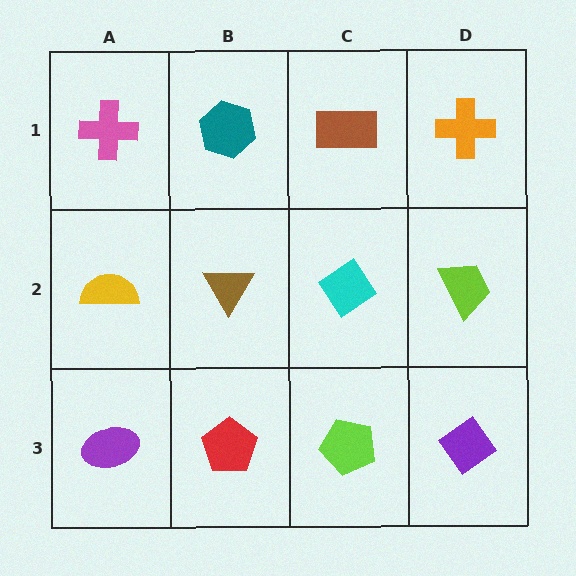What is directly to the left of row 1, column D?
A brown rectangle.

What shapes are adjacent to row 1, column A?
A yellow semicircle (row 2, column A), a teal hexagon (row 1, column B).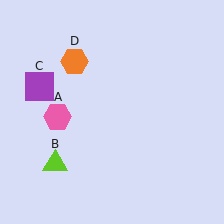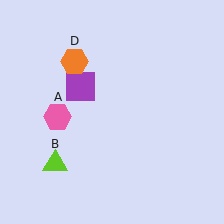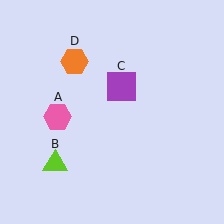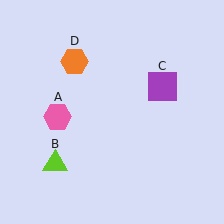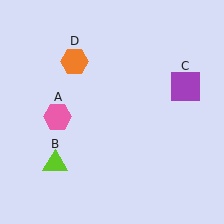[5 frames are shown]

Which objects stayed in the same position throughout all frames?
Pink hexagon (object A) and lime triangle (object B) and orange hexagon (object D) remained stationary.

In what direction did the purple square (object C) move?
The purple square (object C) moved right.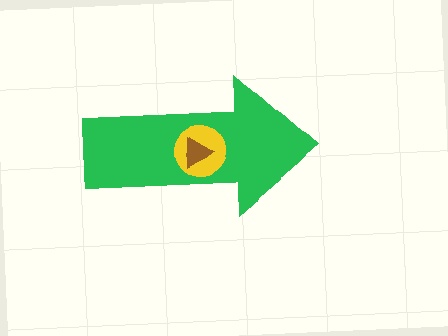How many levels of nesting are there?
3.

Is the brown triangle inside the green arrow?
Yes.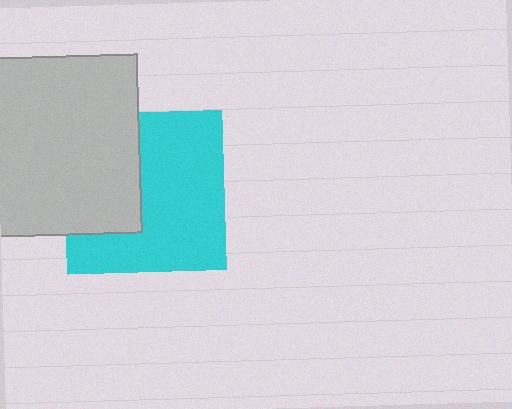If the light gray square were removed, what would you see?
You would see the complete cyan square.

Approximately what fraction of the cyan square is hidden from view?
Roughly 36% of the cyan square is hidden behind the light gray square.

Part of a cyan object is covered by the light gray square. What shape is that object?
It is a square.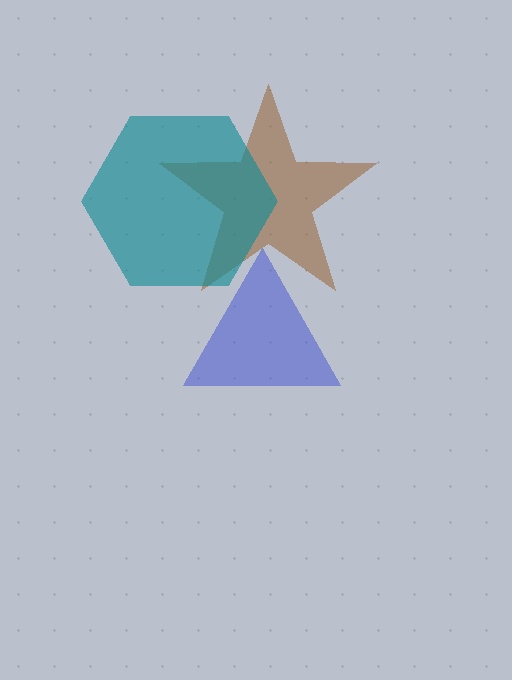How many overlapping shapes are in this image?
There are 3 overlapping shapes in the image.